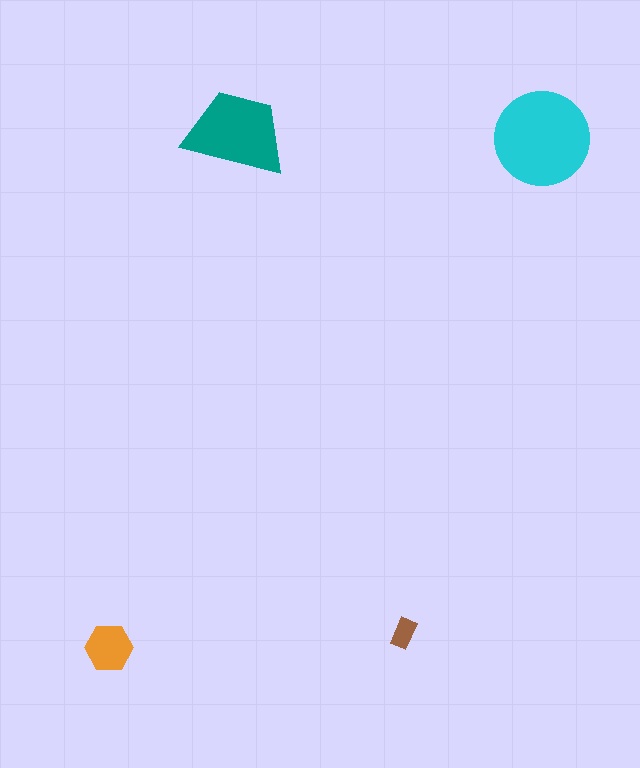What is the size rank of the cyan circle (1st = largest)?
1st.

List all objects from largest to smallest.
The cyan circle, the teal trapezoid, the orange hexagon, the brown rectangle.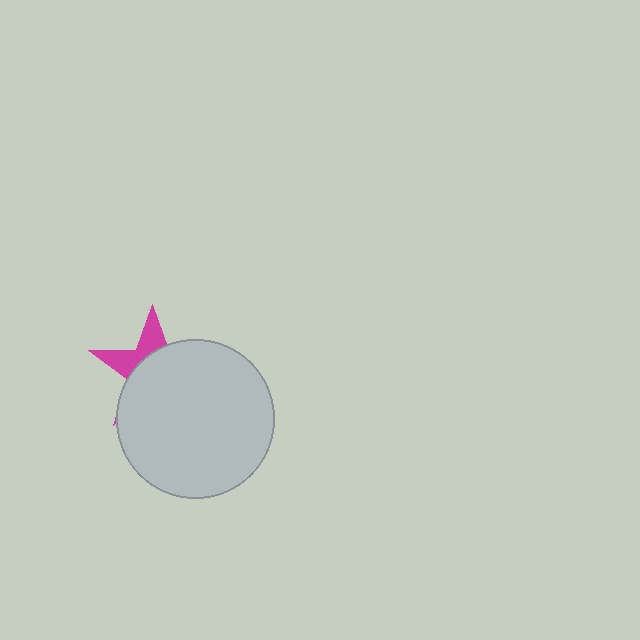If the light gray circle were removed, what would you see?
You would see the complete magenta star.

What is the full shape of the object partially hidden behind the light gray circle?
The partially hidden object is a magenta star.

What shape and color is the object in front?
The object in front is a light gray circle.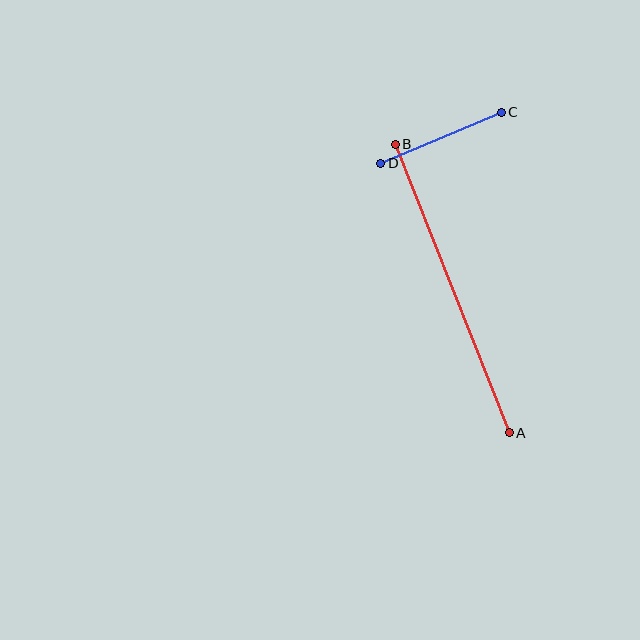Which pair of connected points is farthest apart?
Points A and B are farthest apart.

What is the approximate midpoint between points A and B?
The midpoint is at approximately (452, 289) pixels.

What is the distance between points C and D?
The distance is approximately 131 pixels.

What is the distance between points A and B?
The distance is approximately 311 pixels.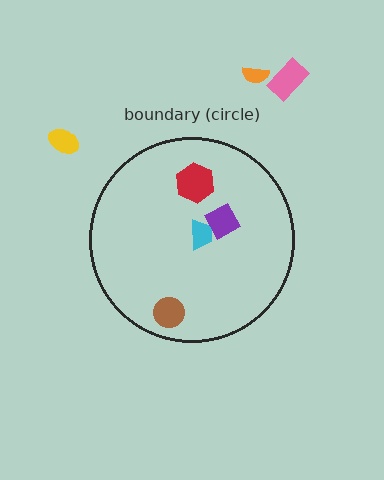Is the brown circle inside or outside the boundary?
Inside.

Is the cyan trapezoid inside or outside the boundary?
Inside.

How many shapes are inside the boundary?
4 inside, 3 outside.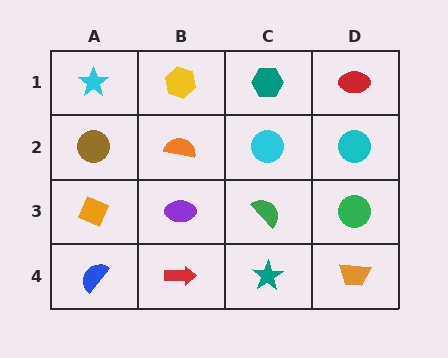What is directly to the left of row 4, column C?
A red arrow.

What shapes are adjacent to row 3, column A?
A brown circle (row 2, column A), a blue semicircle (row 4, column A), a purple ellipse (row 3, column B).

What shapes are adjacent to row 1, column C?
A cyan circle (row 2, column C), a yellow hexagon (row 1, column B), a red ellipse (row 1, column D).